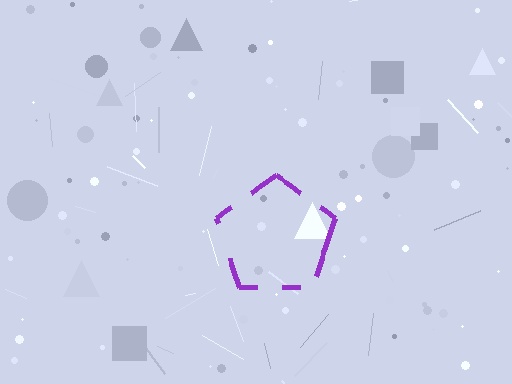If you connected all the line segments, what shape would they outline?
They would outline a pentagon.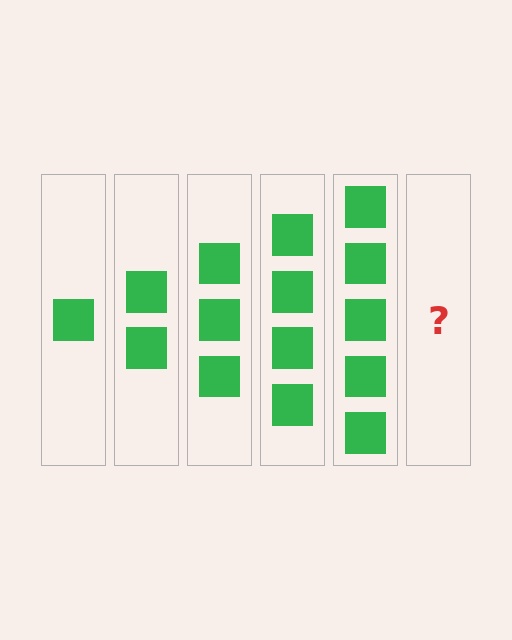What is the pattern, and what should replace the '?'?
The pattern is that each step adds one more square. The '?' should be 6 squares.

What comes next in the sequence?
The next element should be 6 squares.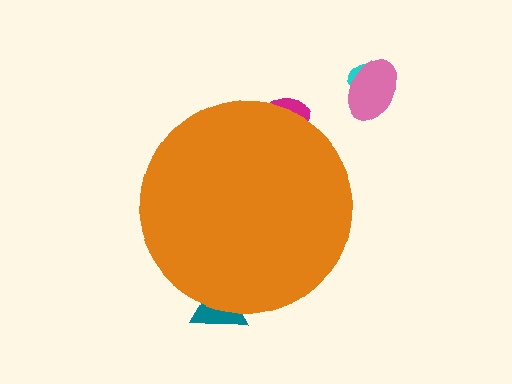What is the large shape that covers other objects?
An orange circle.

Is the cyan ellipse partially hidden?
No, the cyan ellipse is fully visible.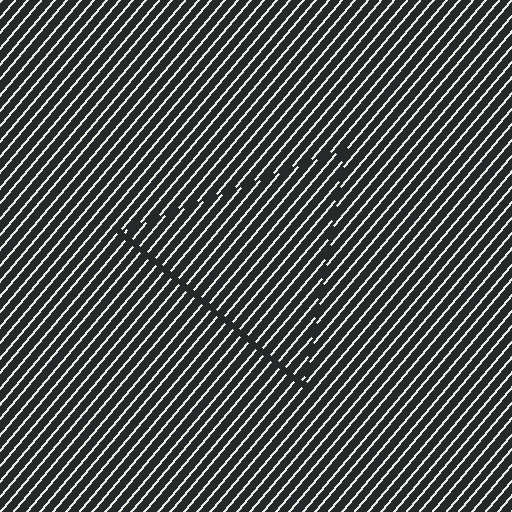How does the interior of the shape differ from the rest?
The interior of the shape contains the same grating, shifted by half a period — the contour is defined by the phase discontinuity where line-ends from the inner and outer gratings abut.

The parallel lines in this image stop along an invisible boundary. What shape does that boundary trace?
An illusory triangle. The interior of the shape contains the same grating, shifted by half a period — the contour is defined by the phase discontinuity where line-ends from the inner and outer gratings abut.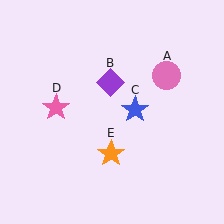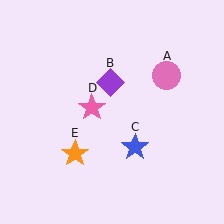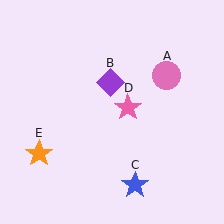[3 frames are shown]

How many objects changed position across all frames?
3 objects changed position: blue star (object C), pink star (object D), orange star (object E).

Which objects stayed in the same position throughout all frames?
Pink circle (object A) and purple diamond (object B) remained stationary.